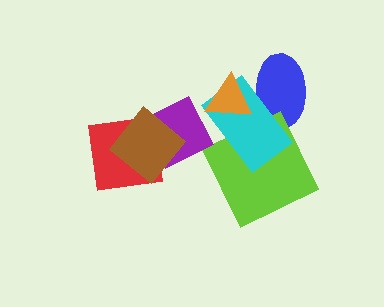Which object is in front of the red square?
The brown diamond is in front of the red square.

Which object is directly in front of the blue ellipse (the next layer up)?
The cyan rectangle is directly in front of the blue ellipse.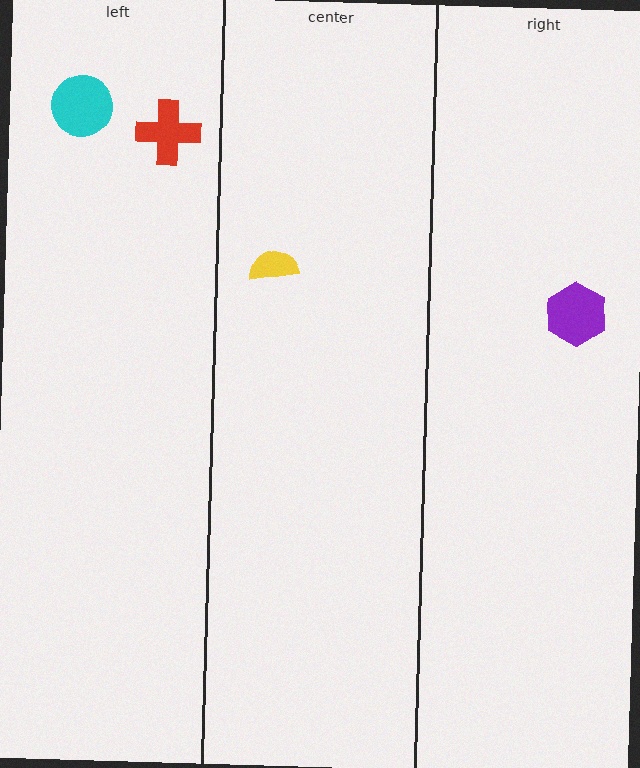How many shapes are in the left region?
2.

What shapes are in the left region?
The cyan circle, the red cross.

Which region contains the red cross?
The left region.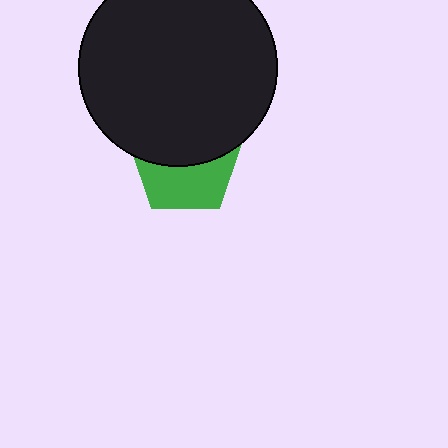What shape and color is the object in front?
The object in front is a black circle.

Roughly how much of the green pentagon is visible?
About half of it is visible (roughly 49%).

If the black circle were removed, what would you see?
You would see the complete green pentagon.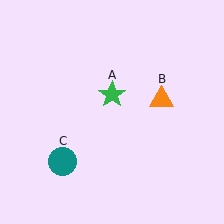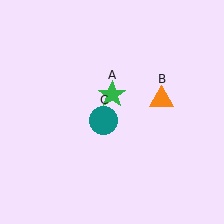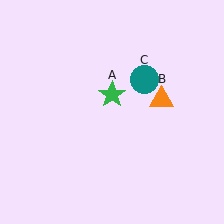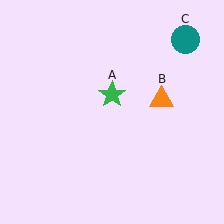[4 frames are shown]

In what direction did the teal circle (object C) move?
The teal circle (object C) moved up and to the right.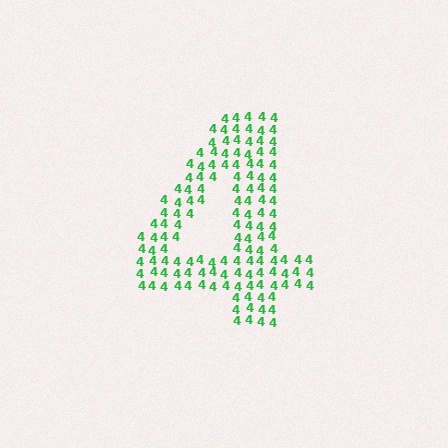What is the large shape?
The large shape is the digit 4.